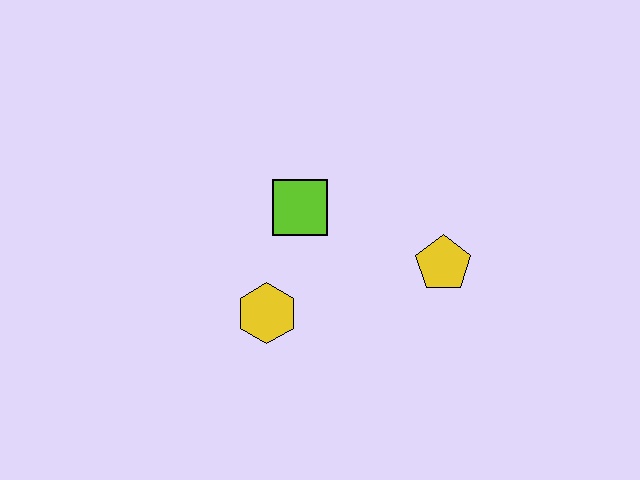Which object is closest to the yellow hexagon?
The lime square is closest to the yellow hexagon.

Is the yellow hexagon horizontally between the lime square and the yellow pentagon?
No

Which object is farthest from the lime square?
The yellow pentagon is farthest from the lime square.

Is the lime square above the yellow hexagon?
Yes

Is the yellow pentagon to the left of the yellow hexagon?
No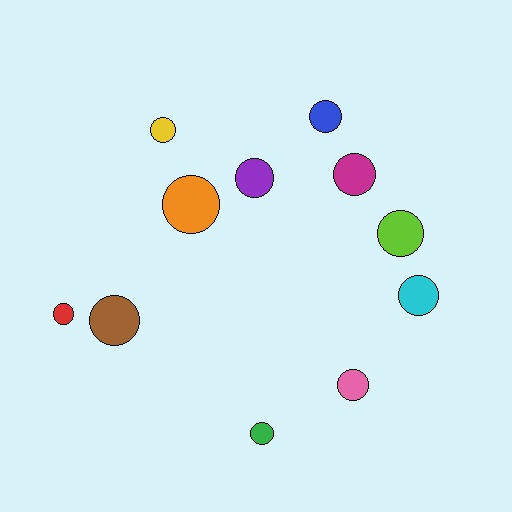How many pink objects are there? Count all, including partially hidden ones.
There is 1 pink object.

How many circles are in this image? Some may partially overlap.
There are 11 circles.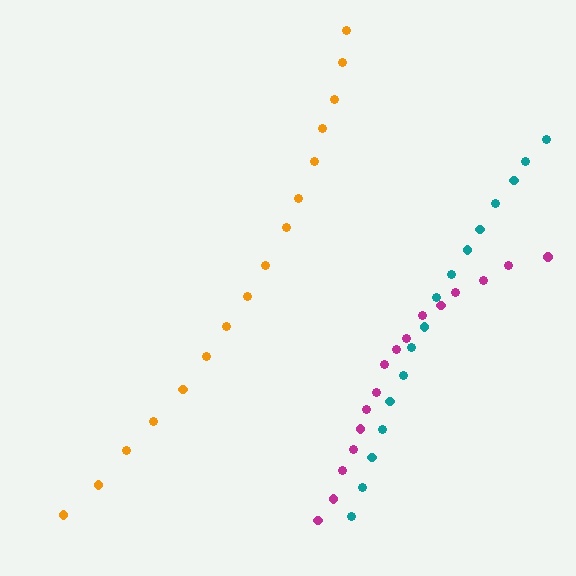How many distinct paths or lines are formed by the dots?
There are 3 distinct paths.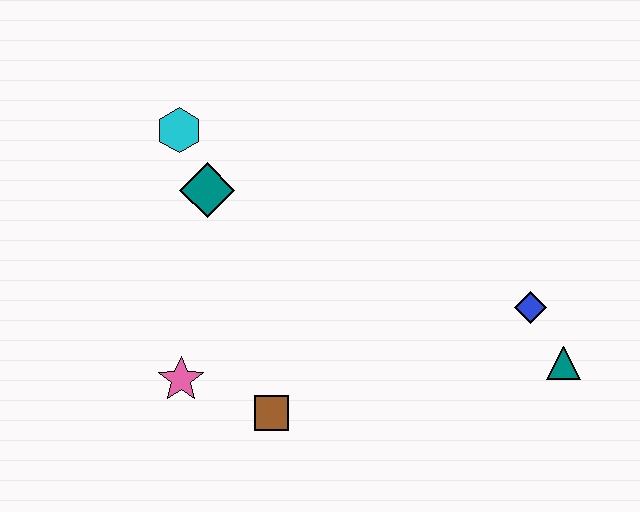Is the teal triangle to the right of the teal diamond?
Yes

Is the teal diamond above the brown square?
Yes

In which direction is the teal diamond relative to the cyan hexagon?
The teal diamond is below the cyan hexagon.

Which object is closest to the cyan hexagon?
The teal diamond is closest to the cyan hexagon.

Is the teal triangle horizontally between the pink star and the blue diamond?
No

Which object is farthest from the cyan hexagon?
The teal triangle is farthest from the cyan hexagon.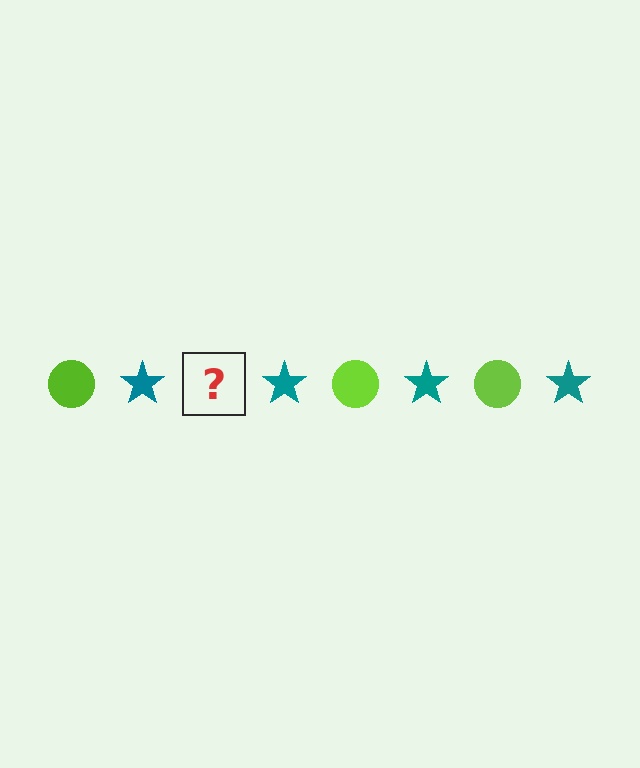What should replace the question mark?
The question mark should be replaced with a lime circle.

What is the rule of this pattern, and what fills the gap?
The rule is that the pattern alternates between lime circle and teal star. The gap should be filled with a lime circle.